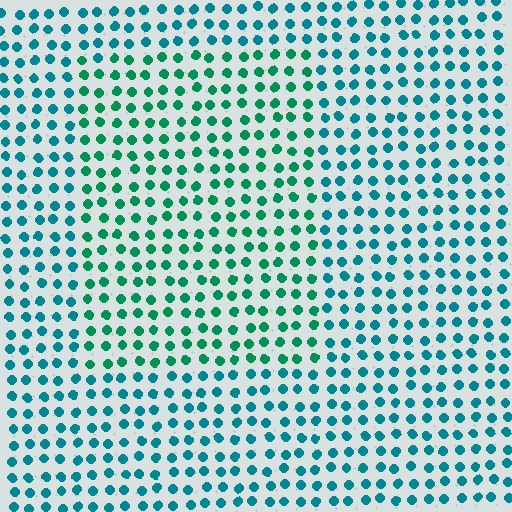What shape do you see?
I see a rectangle.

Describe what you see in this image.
The image is filled with small teal elements in a uniform arrangement. A rectangle-shaped region is visible where the elements are tinted to a slightly different hue, forming a subtle color boundary.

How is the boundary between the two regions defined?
The boundary is defined purely by a slight shift in hue (about 30 degrees). Spacing, size, and orientation are identical on both sides.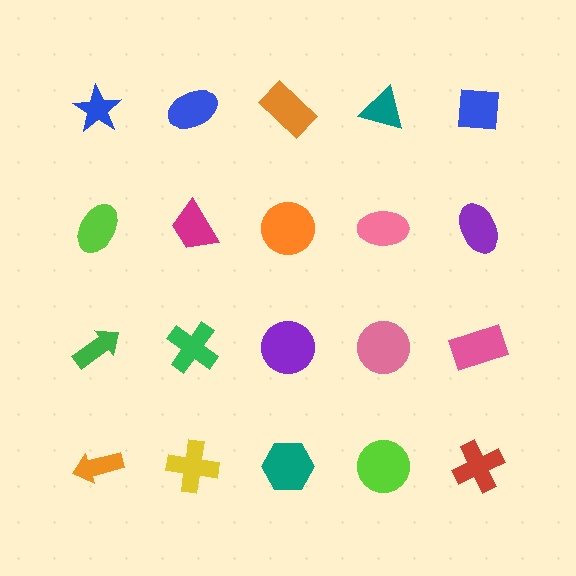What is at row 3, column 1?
A green arrow.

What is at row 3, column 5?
A pink rectangle.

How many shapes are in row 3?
5 shapes.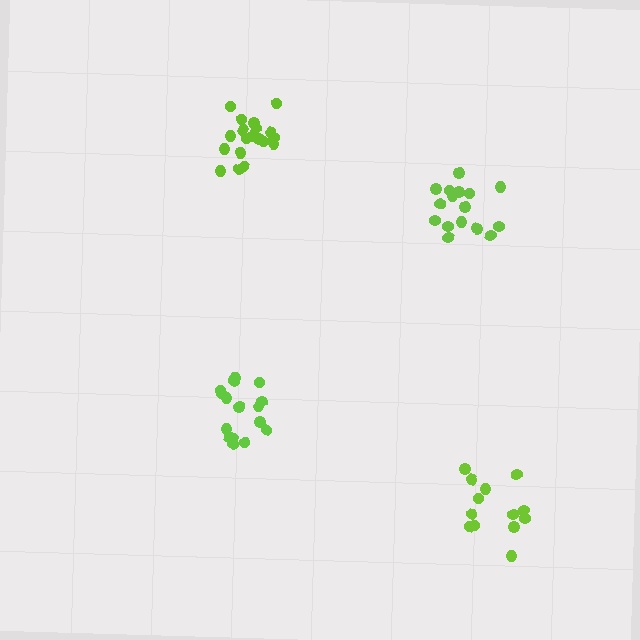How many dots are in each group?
Group 1: 17 dots, Group 2: 13 dots, Group 3: 16 dots, Group 4: 19 dots (65 total).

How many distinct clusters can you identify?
There are 4 distinct clusters.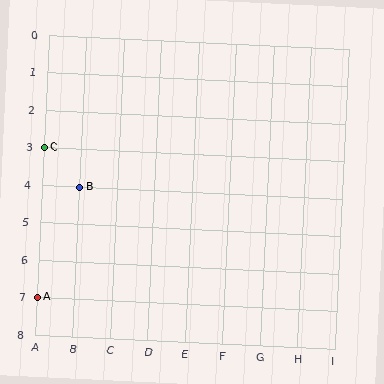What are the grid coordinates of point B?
Point B is at grid coordinates (B, 4).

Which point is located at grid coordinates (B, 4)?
Point B is at (B, 4).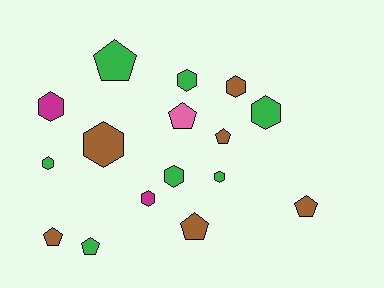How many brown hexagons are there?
There are 2 brown hexagons.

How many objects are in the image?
There are 16 objects.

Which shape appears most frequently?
Hexagon, with 9 objects.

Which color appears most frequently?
Green, with 7 objects.